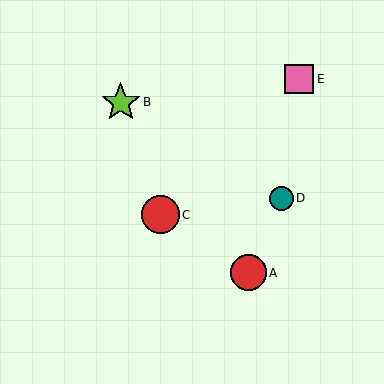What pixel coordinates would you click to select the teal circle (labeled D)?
Click at (281, 198) to select the teal circle D.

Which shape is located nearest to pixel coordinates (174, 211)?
The red circle (labeled C) at (161, 215) is nearest to that location.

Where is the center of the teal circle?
The center of the teal circle is at (281, 198).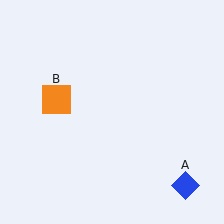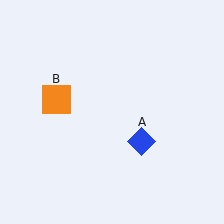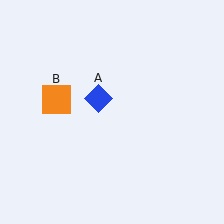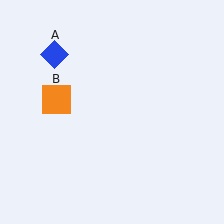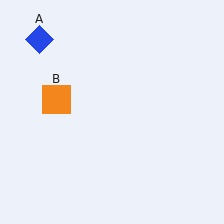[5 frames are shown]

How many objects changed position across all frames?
1 object changed position: blue diamond (object A).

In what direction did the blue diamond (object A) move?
The blue diamond (object A) moved up and to the left.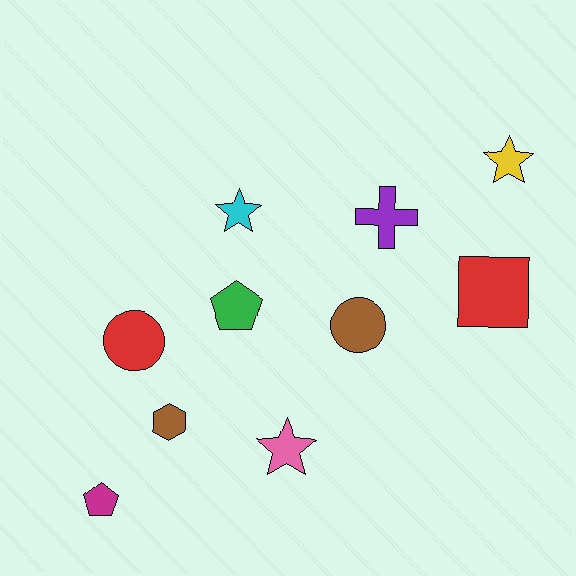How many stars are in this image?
There are 3 stars.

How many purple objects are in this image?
There is 1 purple object.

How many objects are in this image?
There are 10 objects.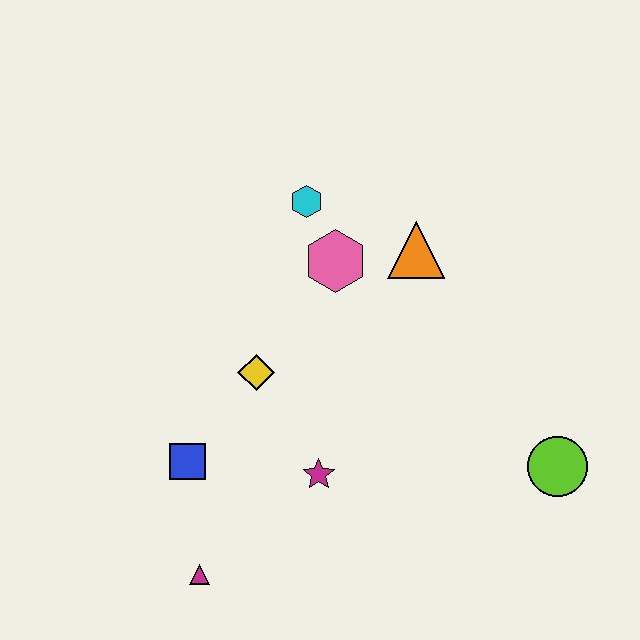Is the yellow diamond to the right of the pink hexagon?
No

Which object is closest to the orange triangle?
The pink hexagon is closest to the orange triangle.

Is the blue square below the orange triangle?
Yes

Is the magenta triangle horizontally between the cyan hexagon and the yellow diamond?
No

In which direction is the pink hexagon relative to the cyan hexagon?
The pink hexagon is below the cyan hexagon.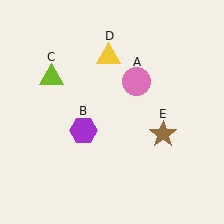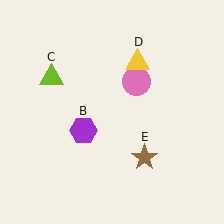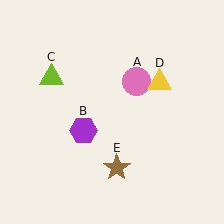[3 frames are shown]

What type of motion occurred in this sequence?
The yellow triangle (object D), brown star (object E) rotated clockwise around the center of the scene.